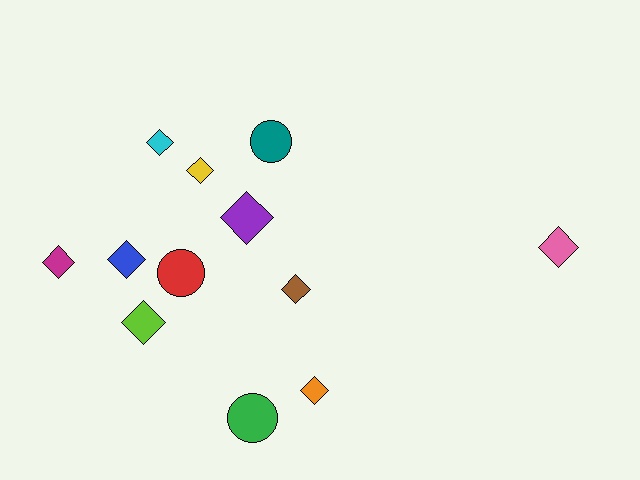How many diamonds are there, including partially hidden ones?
There are 9 diamonds.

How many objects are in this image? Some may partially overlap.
There are 12 objects.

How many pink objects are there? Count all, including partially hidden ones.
There is 1 pink object.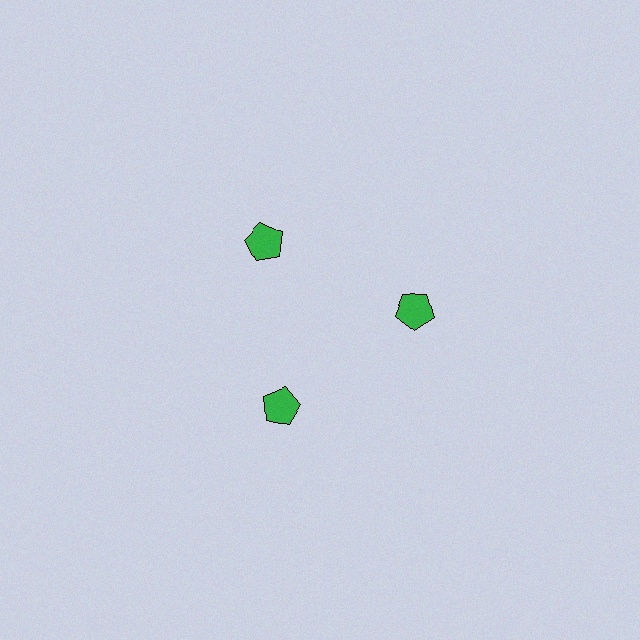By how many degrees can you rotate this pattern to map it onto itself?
The pattern maps onto itself every 120 degrees of rotation.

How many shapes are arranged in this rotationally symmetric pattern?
There are 3 shapes, arranged in 3 groups of 1.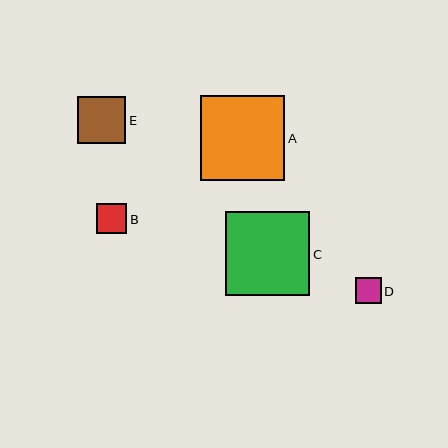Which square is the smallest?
Square D is the smallest with a size of approximately 26 pixels.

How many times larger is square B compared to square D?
Square B is approximately 1.2 times the size of square D.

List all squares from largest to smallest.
From largest to smallest: A, C, E, B, D.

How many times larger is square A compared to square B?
Square A is approximately 2.8 times the size of square B.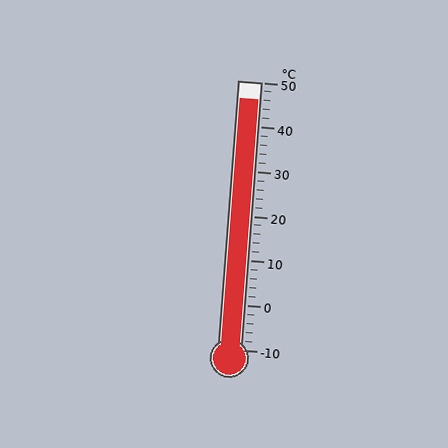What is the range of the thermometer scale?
The thermometer scale ranges from -10°C to 50°C.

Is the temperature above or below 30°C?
The temperature is above 30°C.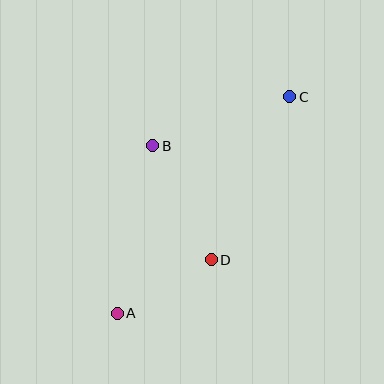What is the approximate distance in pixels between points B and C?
The distance between B and C is approximately 146 pixels.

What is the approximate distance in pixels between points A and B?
The distance between A and B is approximately 171 pixels.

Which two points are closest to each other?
Points A and D are closest to each other.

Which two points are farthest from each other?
Points A and C are farthest from each other.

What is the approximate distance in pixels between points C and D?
The distance between C and D is approximately 181 pixels.